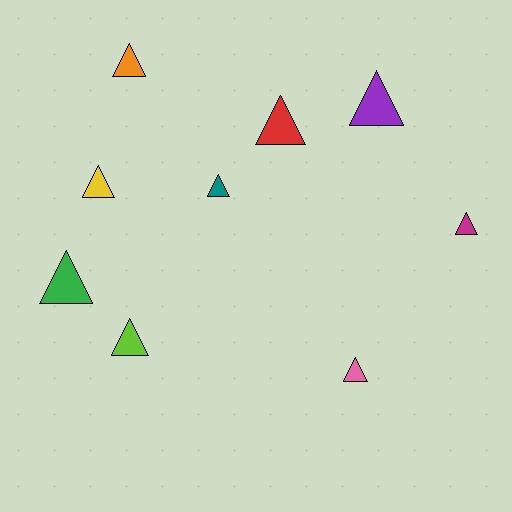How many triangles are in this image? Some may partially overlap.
There are 9 triangles.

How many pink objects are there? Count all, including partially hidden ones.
There is 1 pink object.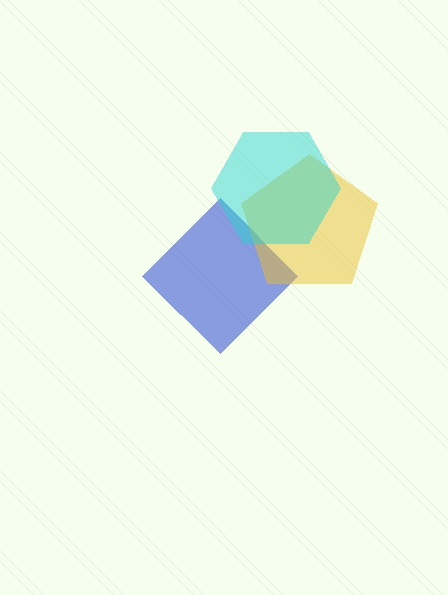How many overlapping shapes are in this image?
There are 3 overlapping shapes in the image.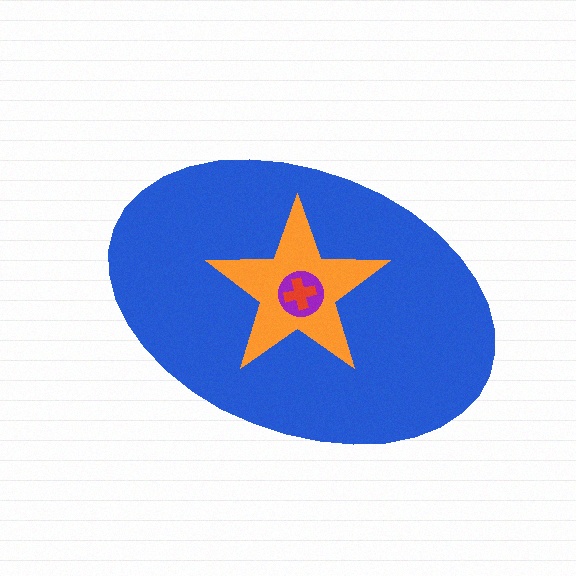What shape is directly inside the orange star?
The purple circle.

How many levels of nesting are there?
4.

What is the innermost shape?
The red cross.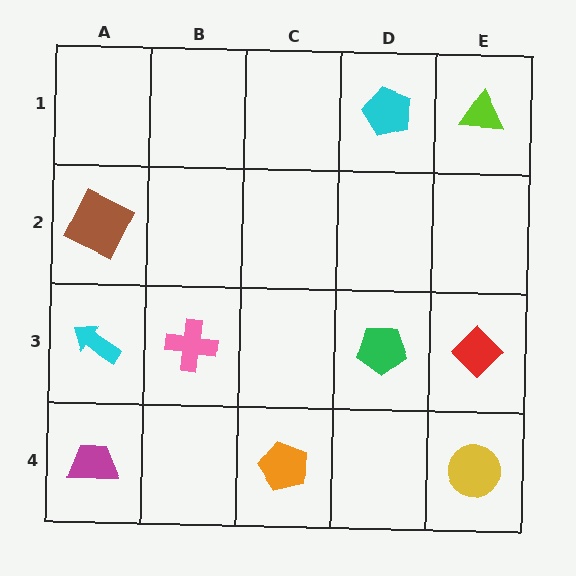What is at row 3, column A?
A cyan arrow.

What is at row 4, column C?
An orange pentagon.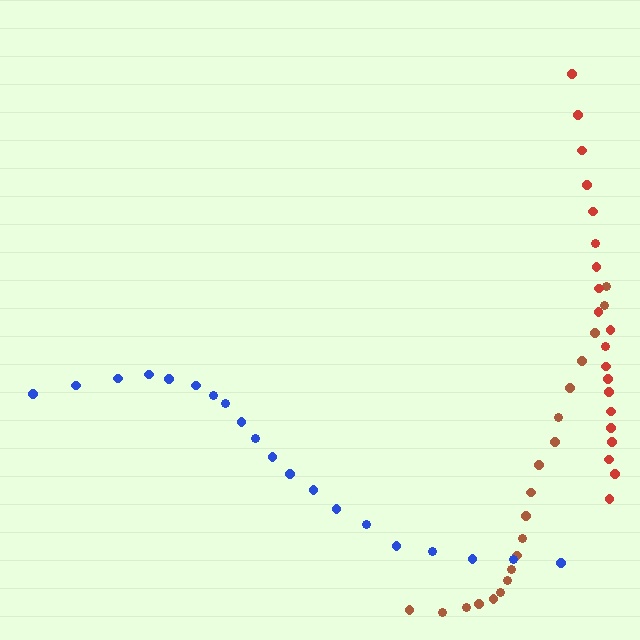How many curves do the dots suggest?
There are 3 distinct paths.